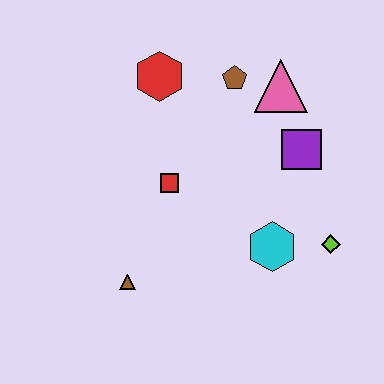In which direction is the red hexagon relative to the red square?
The red hexagon is above the red square.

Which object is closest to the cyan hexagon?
The lime diamond is closest to the cyan hexagon.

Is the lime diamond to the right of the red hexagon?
Yes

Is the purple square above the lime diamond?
Yes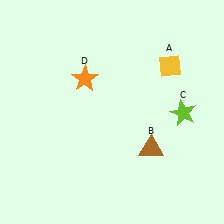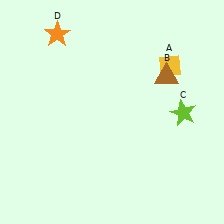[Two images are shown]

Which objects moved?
The objects that moved are: the brown triangle (B), the orange star (D).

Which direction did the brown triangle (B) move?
The brown triangle (B) moved up.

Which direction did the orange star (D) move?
The orange star (D) moved up.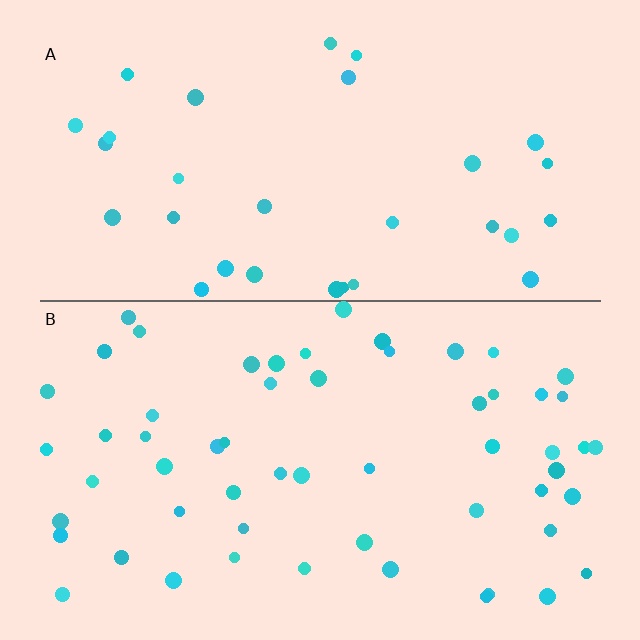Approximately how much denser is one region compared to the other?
Approximately 1.9× — region B over region A.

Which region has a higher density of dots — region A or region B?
B (the bottom).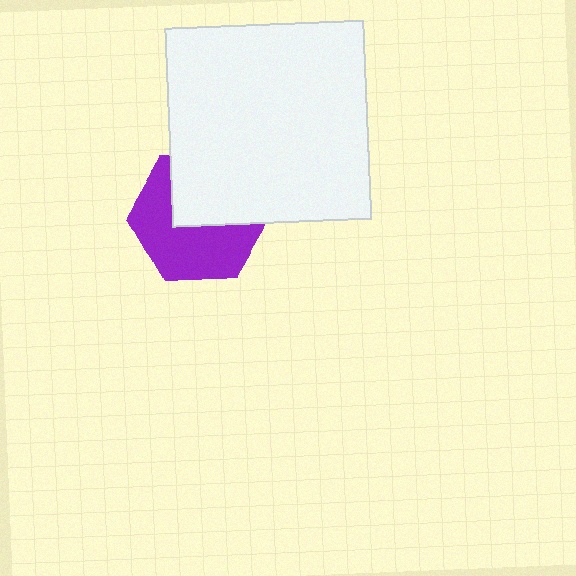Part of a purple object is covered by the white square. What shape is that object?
It is a hexagon.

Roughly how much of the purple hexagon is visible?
About half of it is visible (roughly 56%).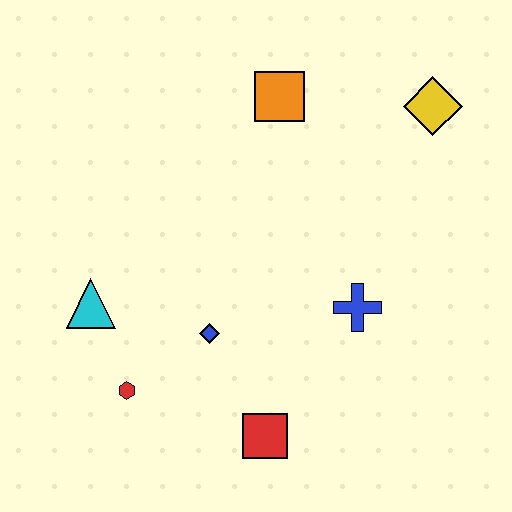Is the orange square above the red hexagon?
Yes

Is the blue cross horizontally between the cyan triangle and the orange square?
No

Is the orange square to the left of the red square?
No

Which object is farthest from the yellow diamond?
The red hexagon is farthest from the yellow diamond.